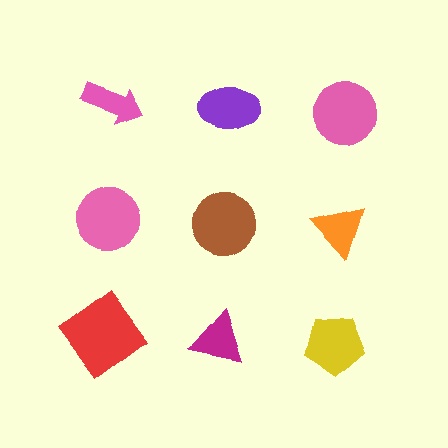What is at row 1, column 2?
A purple ellipse.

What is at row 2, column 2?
A brown circle.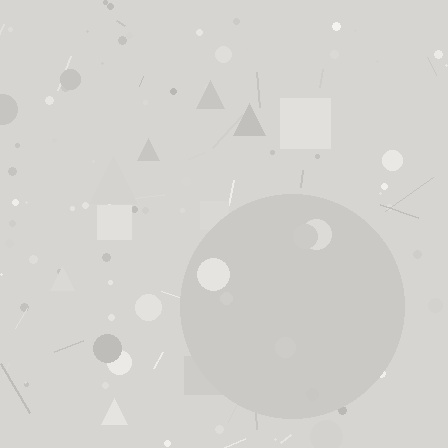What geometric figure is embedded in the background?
A circle is embedded in the background.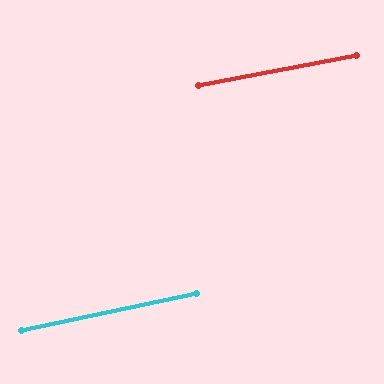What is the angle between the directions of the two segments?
Approximately 1 degree.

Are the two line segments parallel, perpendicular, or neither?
Parallel — their directions differ by only 1.1°.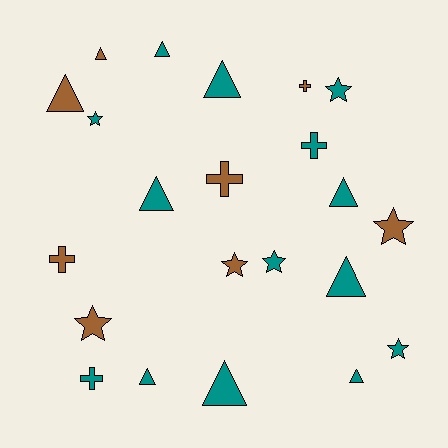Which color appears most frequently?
Teal, with 14 objects.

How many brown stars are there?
There are 3 brown stars.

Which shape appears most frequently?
Triangle, with 10 objects.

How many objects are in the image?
There are 22 objects.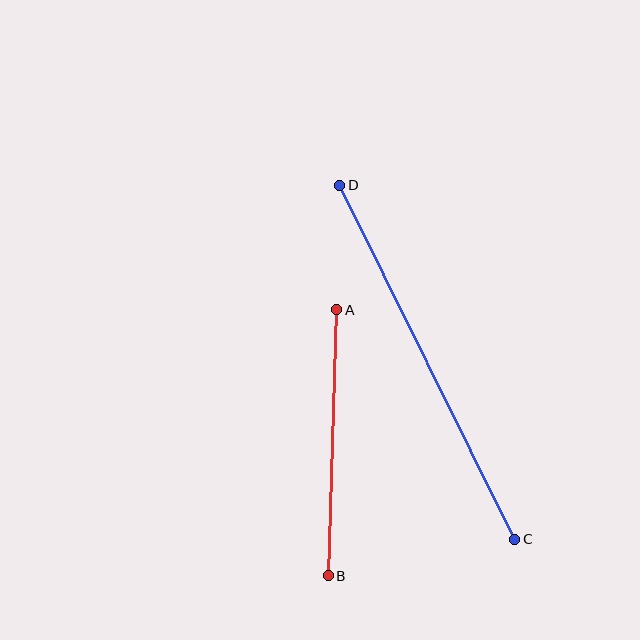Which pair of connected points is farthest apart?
Points C and D are farthest apart.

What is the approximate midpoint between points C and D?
The midpoint is at approximately (427, 362) pixels.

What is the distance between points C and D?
The distance is approximately 395 pixels.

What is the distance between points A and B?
The distance is approximately 266 pixels.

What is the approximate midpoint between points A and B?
The midpoint is at approximately (333, 443) pixels.